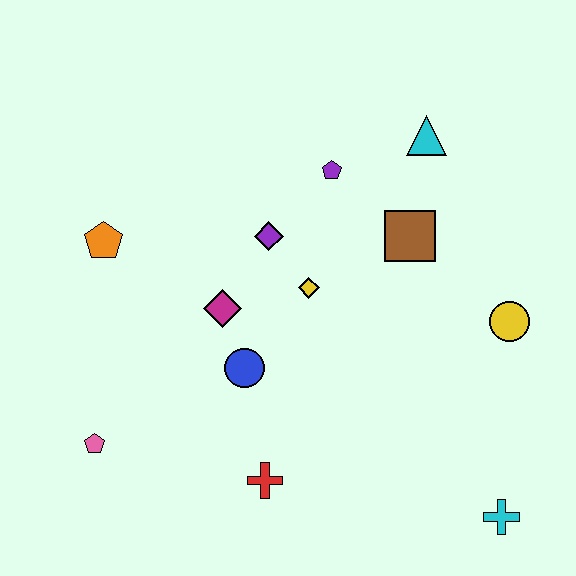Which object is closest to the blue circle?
The magenta diamond is closest to the blue circle.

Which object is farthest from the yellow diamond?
The cyan cross is farthest from the yellow diamond.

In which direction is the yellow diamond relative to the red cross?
The yellow diamond is above the red cross.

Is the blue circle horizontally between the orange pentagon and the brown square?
Yes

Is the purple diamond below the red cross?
No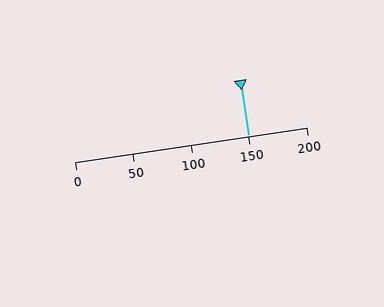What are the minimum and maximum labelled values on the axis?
The axis runs from 0 to 200.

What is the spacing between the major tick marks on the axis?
The major ticks are spaced 50 apart.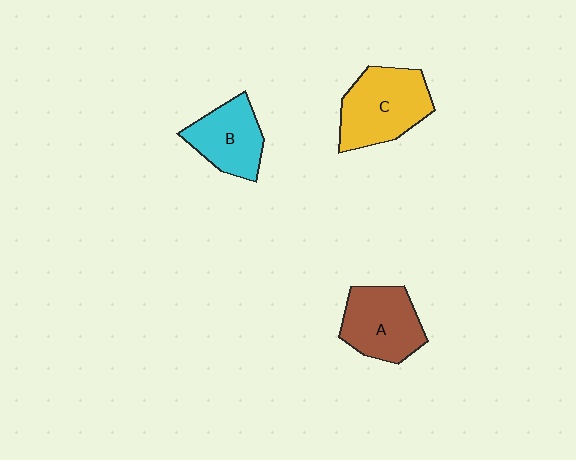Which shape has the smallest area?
Shape B (cyan).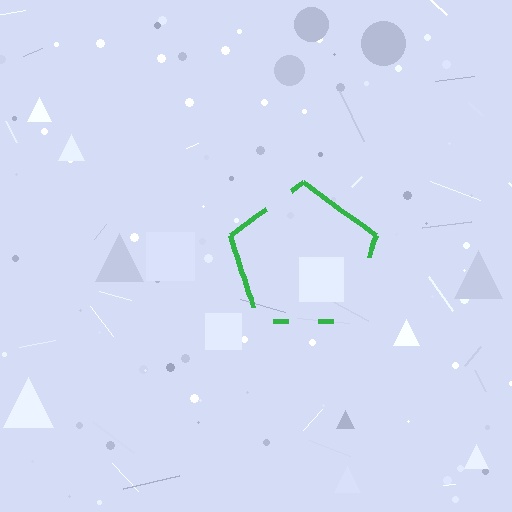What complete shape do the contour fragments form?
The contour fragments form a pentagon.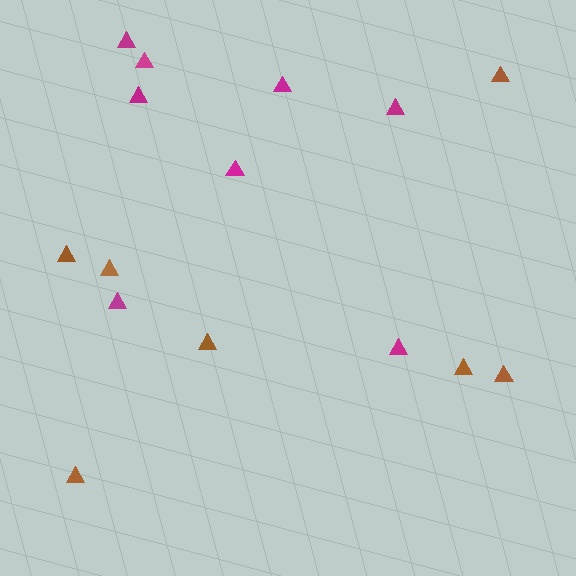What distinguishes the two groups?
There are 2 groups: one group of brown triangles (7) and one group of magenta triangles (8).